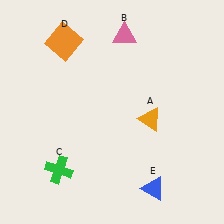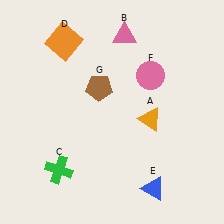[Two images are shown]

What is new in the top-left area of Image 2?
A brown pentagon (G) was added in the top-left area of Image 2.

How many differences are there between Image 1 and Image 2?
There are 2 differences between the two images.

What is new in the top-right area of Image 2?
A pink circle (F) was added in the top-right area of Image 2.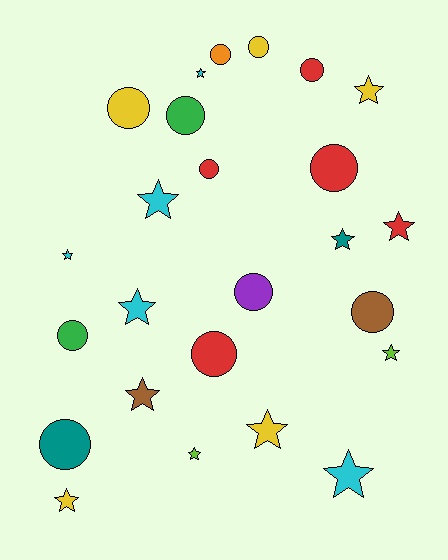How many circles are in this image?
There are 12 circles.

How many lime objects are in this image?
There are 2 lime objects.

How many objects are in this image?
There are 25 objects.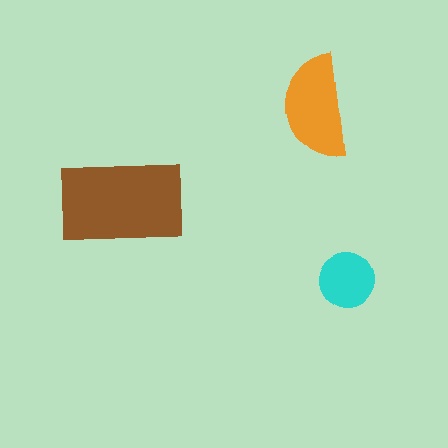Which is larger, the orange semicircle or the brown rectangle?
The brown rectangle.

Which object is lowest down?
The cyan circle is bottommost.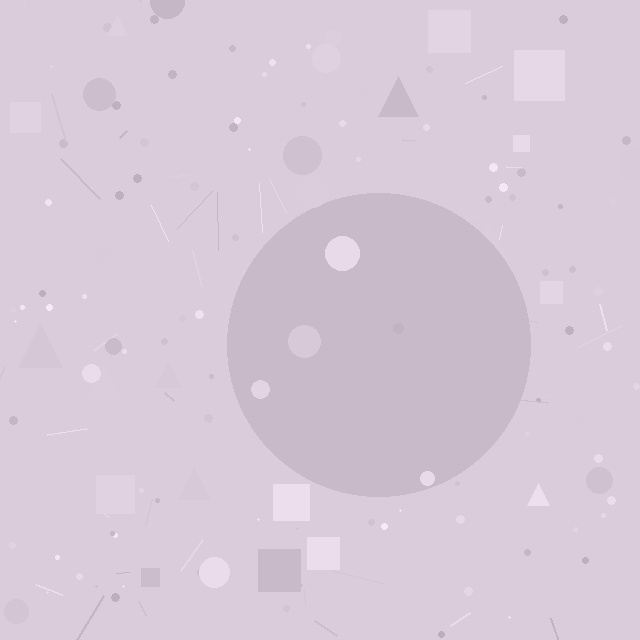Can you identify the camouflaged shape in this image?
The camouflaged shape is a circle.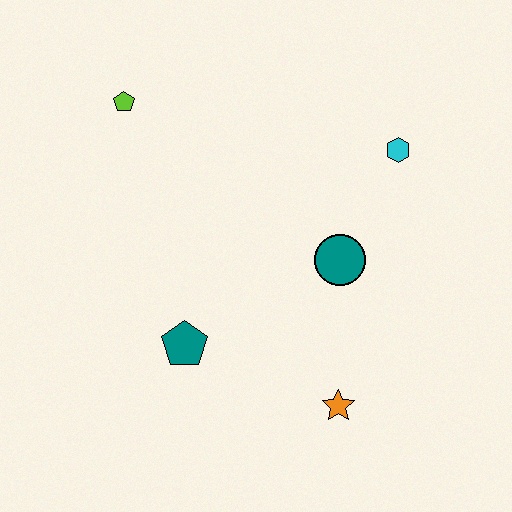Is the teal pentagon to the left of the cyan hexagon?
Yes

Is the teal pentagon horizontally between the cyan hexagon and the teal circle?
No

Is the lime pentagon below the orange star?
No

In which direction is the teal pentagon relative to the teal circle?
The teal pentagon is to the left of the teal circle.